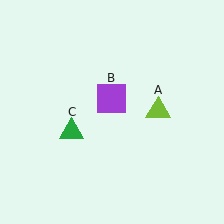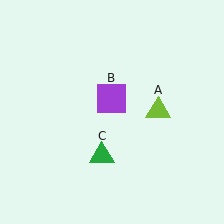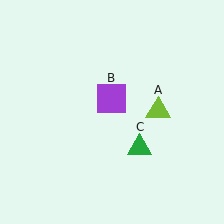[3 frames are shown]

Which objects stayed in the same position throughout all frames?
Lime triangle (object A) and purple square (object B) remained stationary.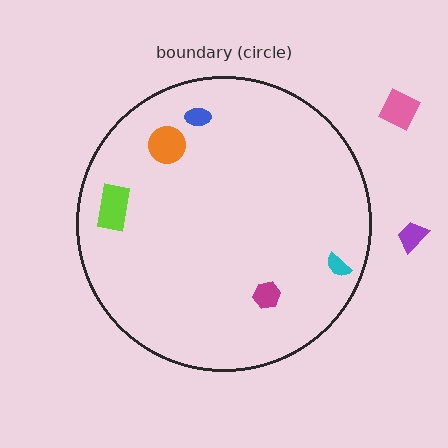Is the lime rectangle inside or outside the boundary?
Inside.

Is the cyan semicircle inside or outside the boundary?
Inside.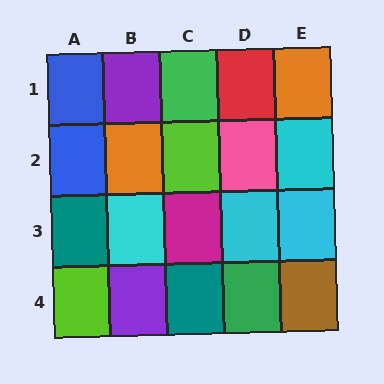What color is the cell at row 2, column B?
Orange.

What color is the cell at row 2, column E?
Cyan.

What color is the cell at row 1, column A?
Blue.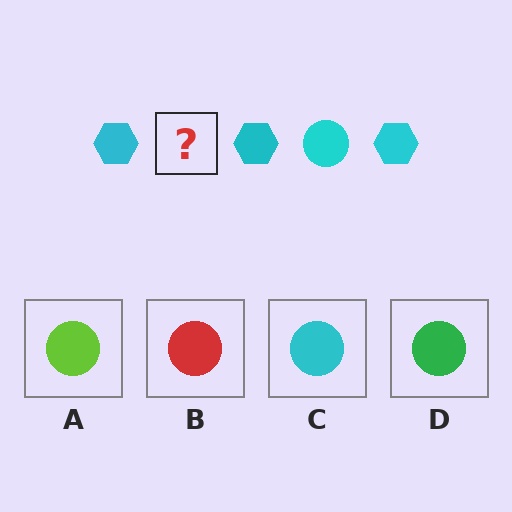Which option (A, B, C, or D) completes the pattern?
C.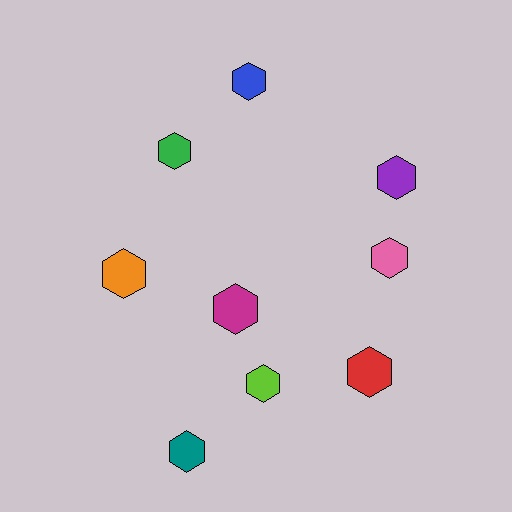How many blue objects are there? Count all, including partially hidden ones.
There is 1 blue object.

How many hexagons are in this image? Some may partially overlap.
There are 9 hexagons.